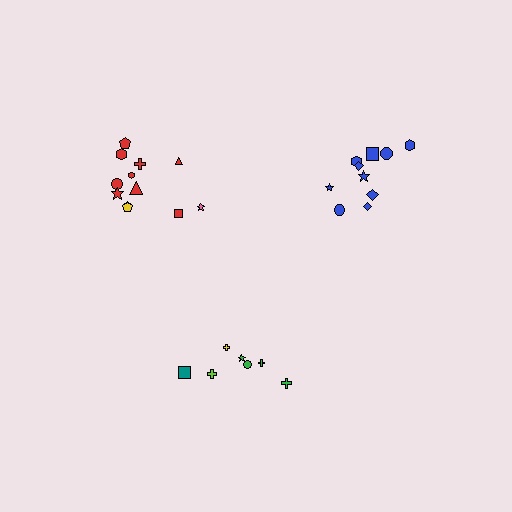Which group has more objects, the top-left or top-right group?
The top-left group.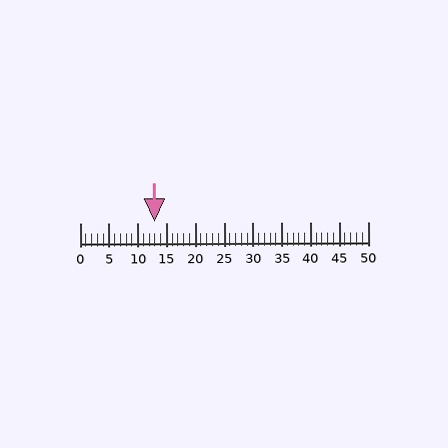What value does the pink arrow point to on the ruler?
The pink arrow points to approximately 13.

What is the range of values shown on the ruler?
The ruler shows values from 0 to 50.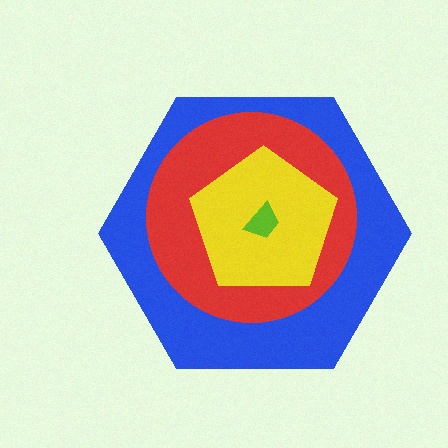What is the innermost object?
The lime trapezoid.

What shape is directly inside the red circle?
The yellow pentagon.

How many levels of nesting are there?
4.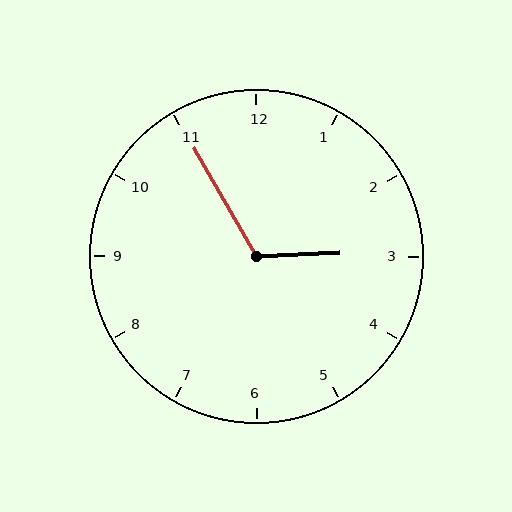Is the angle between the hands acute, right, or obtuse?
It is obtuse.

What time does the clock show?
2:55.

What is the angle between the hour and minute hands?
Approximately 118 degrees.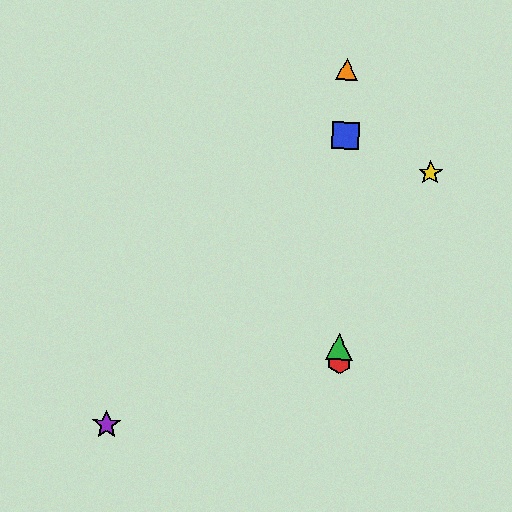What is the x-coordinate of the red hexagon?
The red hexagon is at x≈339.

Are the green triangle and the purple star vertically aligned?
No, the green triangle is at x≈339 and the purple star is at x≈107.